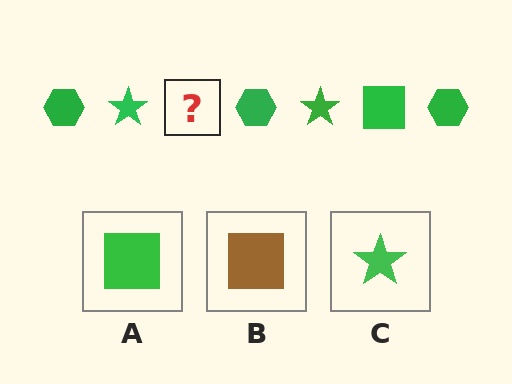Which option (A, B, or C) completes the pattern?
A.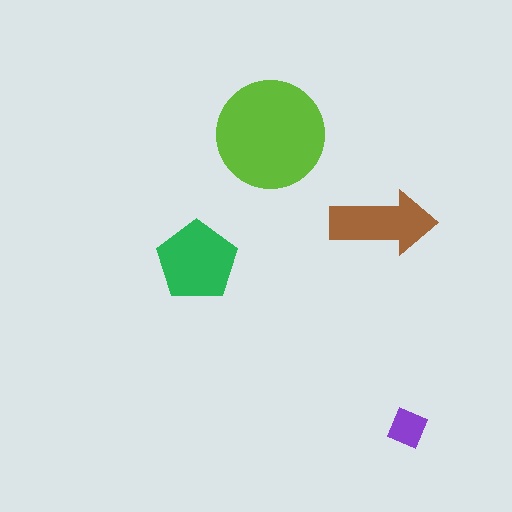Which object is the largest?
The lime circle.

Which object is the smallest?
The purple diamond.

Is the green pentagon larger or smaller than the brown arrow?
Larger.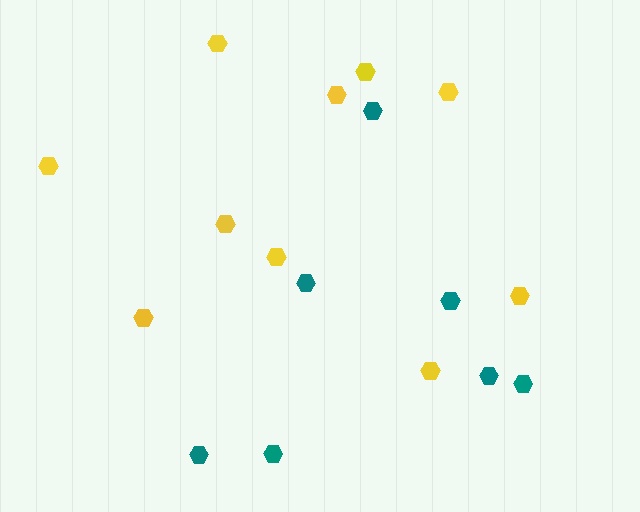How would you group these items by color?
There are 2 groups: one group of yellow hexagons (10) and one group of teal hexagons (7).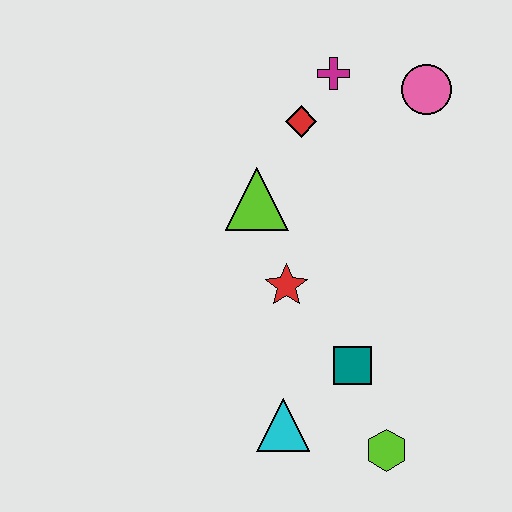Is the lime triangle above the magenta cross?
No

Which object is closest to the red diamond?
The magenta cross is closest to the red diamond.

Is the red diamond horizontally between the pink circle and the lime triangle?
Yes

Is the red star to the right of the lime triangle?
Yes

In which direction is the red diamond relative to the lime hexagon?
The red diamond is above the lime hexagon.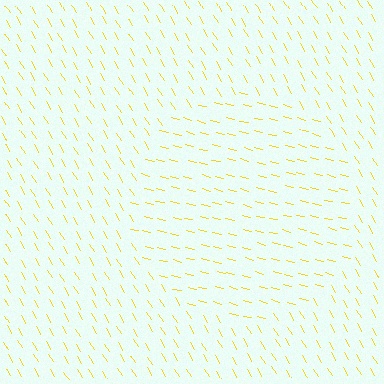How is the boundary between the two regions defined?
The boundary is defined purely by a change in line orientation (approximately 45 degrees difference). All lines are the same color and thickness.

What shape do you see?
I see a circle.